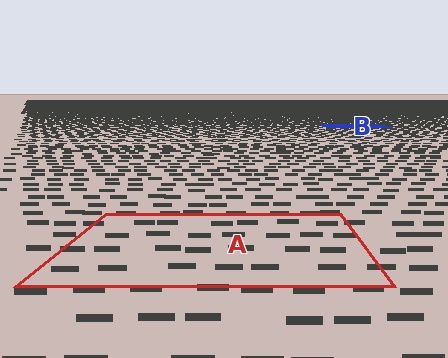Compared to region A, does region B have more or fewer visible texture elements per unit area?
Region B has more texture elements per unit area — they are packed more densely because it is farther away.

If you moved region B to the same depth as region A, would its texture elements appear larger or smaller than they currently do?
They would appear larger. At a closer depth, the same texture elements are projected at a bigger on-screen size.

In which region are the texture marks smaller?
The texture marks are smaller in region B, because it is farther away.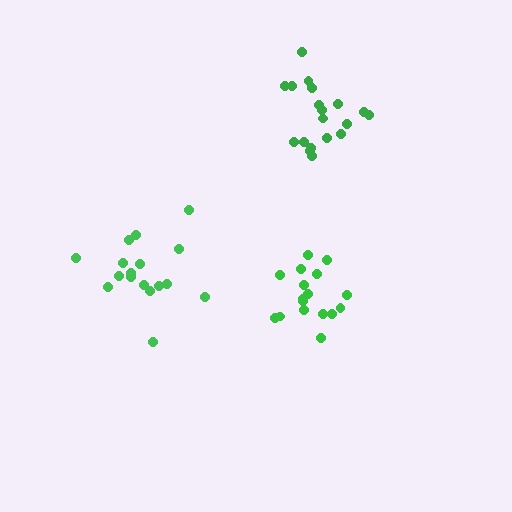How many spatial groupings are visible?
There are 3 spatial groupings.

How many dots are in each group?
Group 1: 17 dots, Group 2: 17 dots, Group 3: 19 dots (53 total).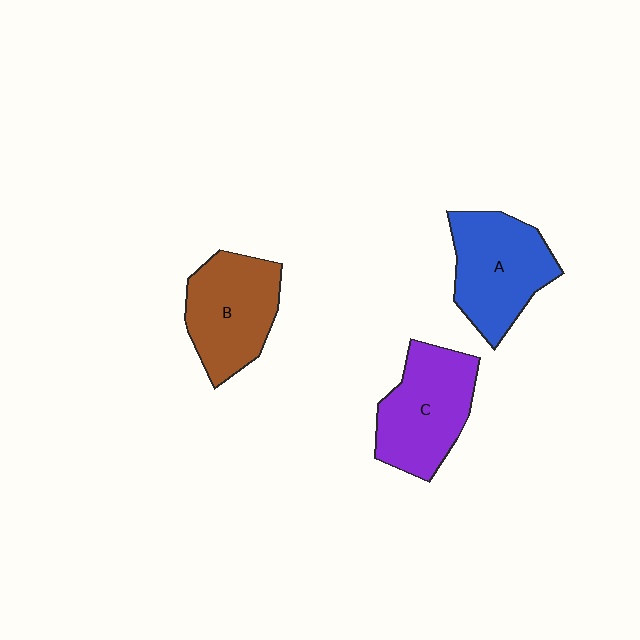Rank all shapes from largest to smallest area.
From largest to smallest: A (blue), C (purple), B (brown).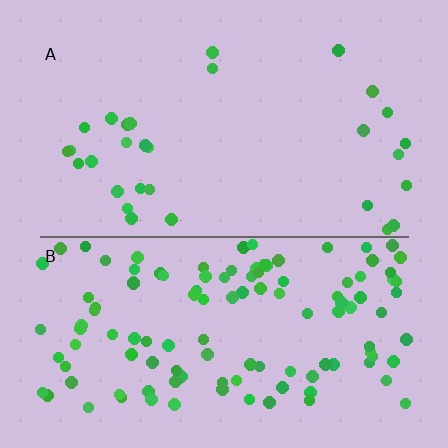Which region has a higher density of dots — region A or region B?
B (the bottom).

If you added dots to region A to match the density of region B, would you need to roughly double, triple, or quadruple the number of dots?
Approximately quadruple.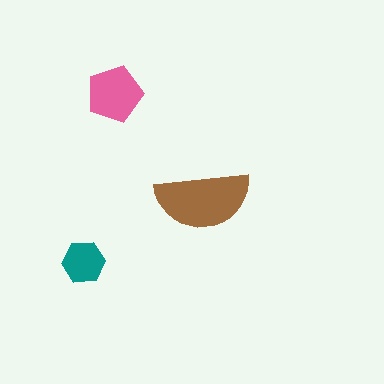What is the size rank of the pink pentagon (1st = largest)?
2nd.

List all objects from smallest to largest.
The teal hexagon, the pink pentagon, the brown semicircle.